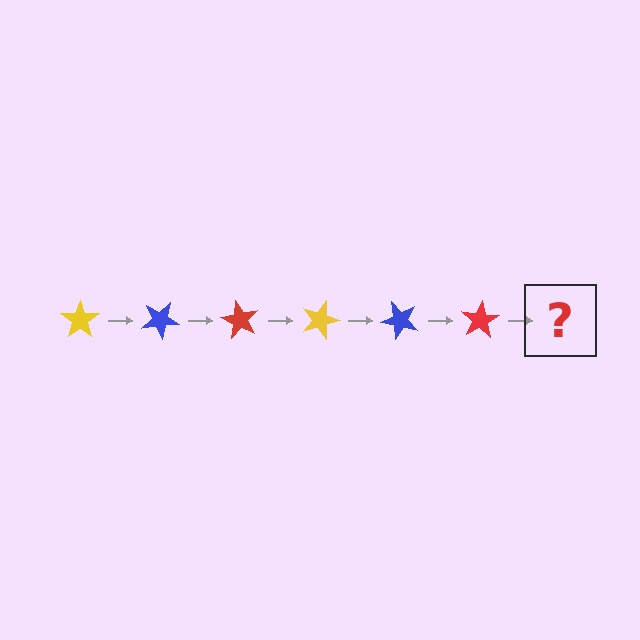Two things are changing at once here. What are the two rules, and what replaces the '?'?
The two rules are that it rotates 30 degrees each step and the color cycles through yellow, blue, and red. The '?' should be a yellow star, rotated 180 degrees from the start.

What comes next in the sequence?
The next element should be a yellow star, rotated 180 degrees from the start.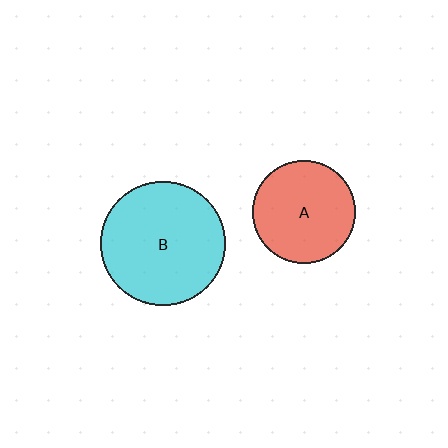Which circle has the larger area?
Circle B (cyan).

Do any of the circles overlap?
No, none of the circles overlap.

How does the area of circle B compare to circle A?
Approximately 1.5 times.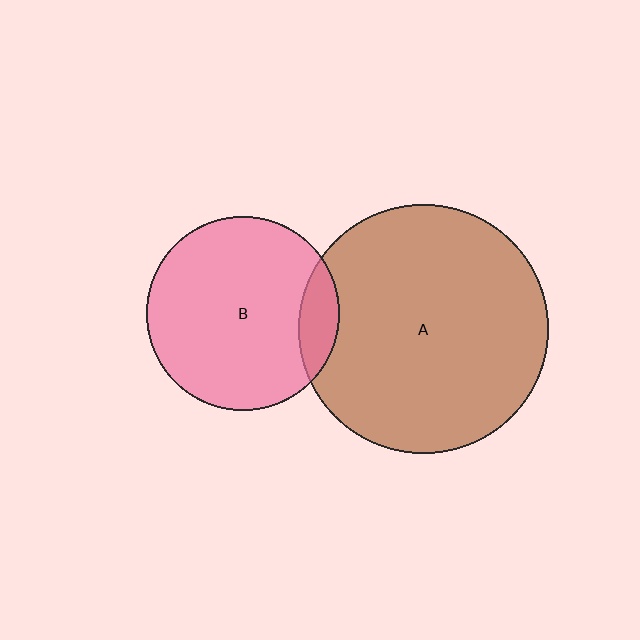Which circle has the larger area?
Circle A (brown).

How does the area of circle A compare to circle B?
Approximately 1.7 times.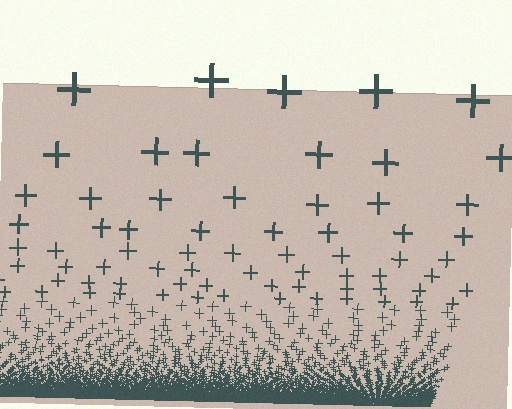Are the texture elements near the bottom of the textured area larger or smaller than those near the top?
Smaller. The gradient is inverted — elements near the bottom are smaller and denser.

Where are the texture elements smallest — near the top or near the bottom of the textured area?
Near the bottom.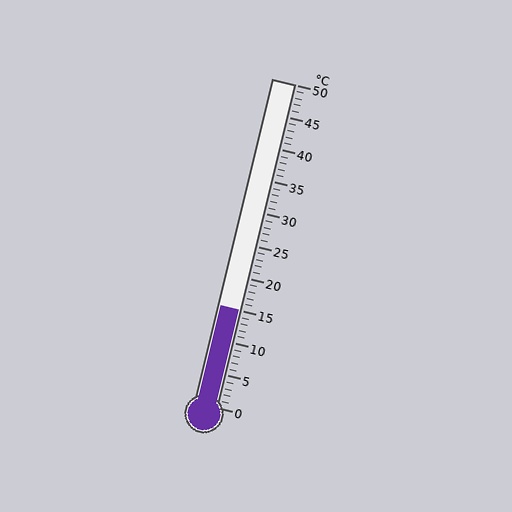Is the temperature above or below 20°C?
The temperature is below 20°C.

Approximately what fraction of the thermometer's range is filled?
The thermometer is filled to approximately 30% of its range.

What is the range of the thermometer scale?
The thermometer scale ranges from 0°C to 50°C.